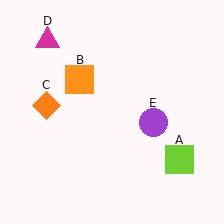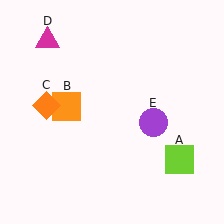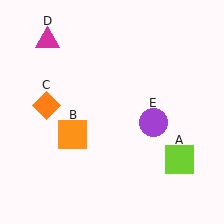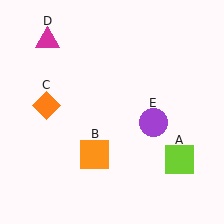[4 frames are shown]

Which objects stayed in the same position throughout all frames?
Lime square (object A) and orange diamond (object C) and magenta triangle (object D) and purple circle (object E) remained stationary.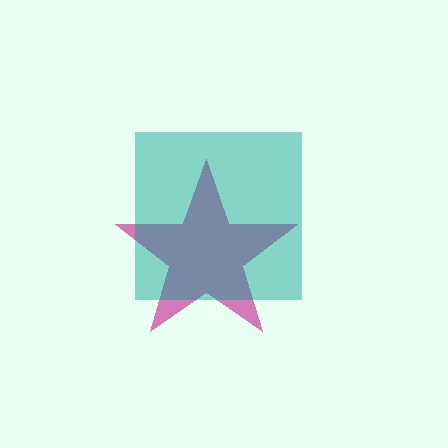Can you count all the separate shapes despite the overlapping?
Yes, there are 2 separate shapes.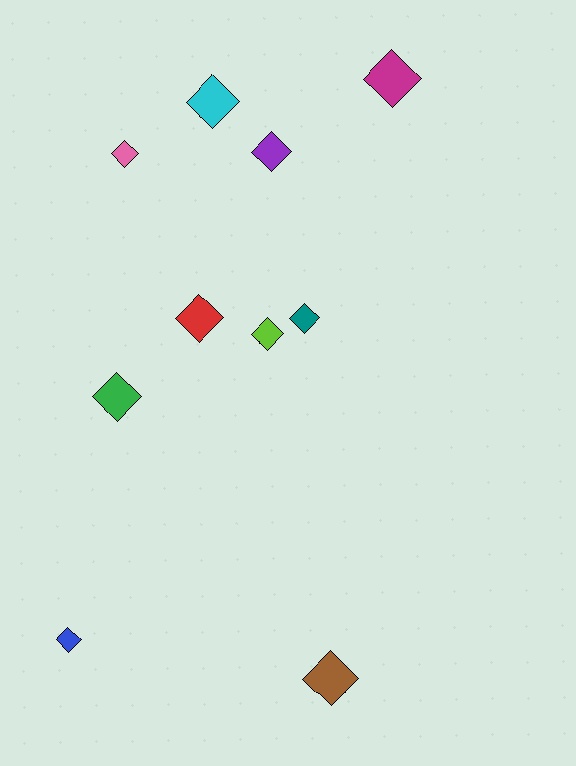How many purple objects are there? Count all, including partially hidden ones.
There is 1 purple object.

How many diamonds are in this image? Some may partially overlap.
There are 10 diamonds.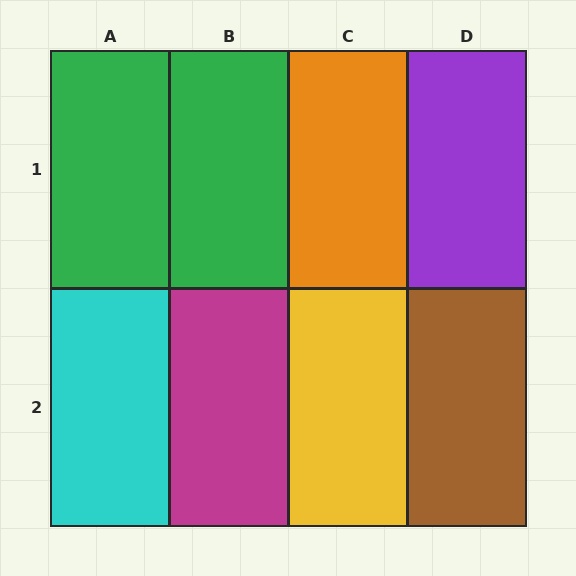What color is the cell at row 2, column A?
Cyan.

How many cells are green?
2 cells are green.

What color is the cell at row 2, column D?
Brown.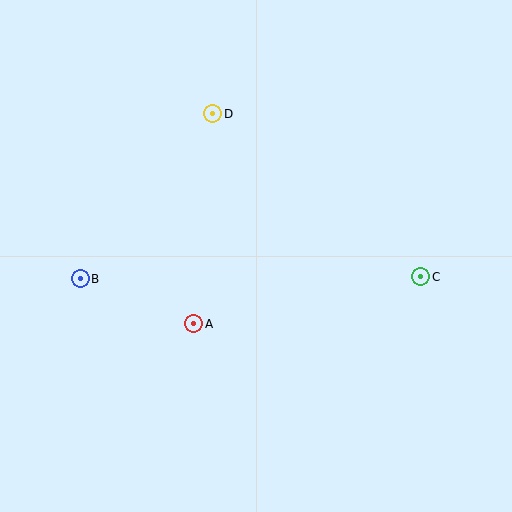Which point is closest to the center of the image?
Point A at (194, 324) is closest to the center.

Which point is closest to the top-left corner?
Point D is closest to the top-left corner.